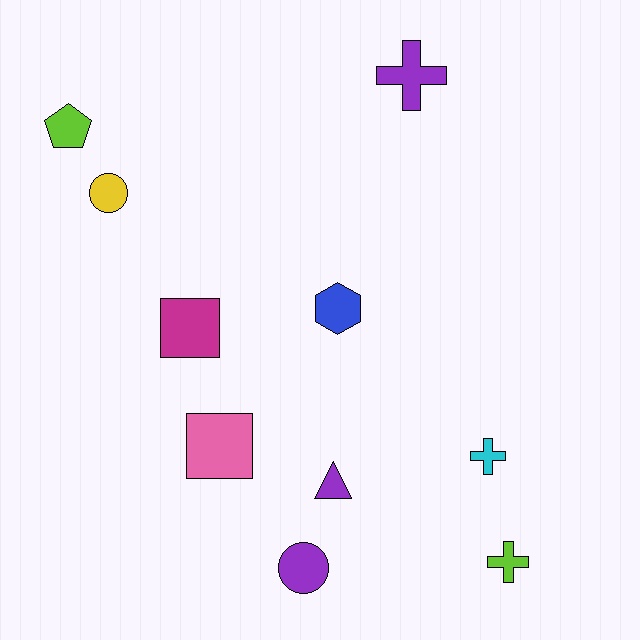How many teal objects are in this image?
There are no teal objects.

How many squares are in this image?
There are 2 squares.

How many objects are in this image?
There are 10 objects.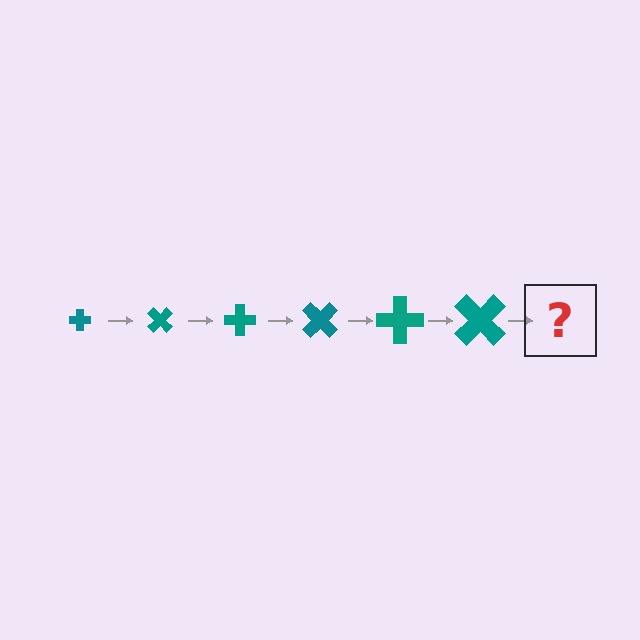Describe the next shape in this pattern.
It should be a cross, larger than the previous one and rotated 270 degrees from the start.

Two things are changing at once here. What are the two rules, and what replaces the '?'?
The two rules are that the cross grows larger each step and it rotates 45 degrees each step. The '?' should be a cross, larger than the previous one and rotated 270 degrees from the start.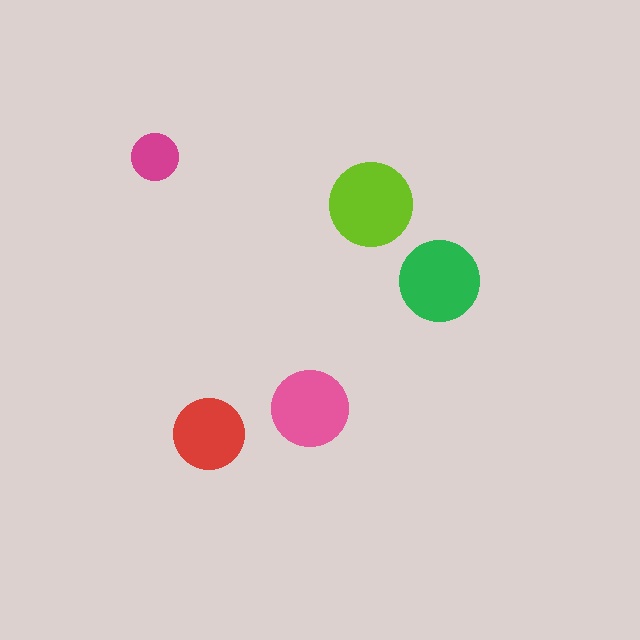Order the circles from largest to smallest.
the lime one, the green one, the pink one, the red one, the magenta one.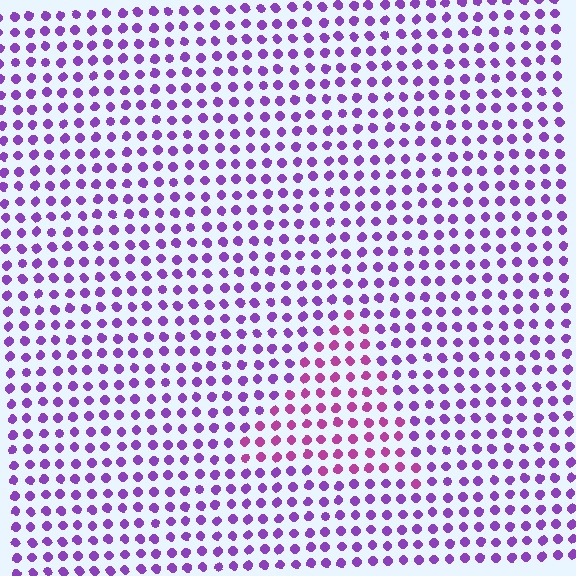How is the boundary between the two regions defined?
The boundary is defined purely by a slight shift in hue (about 36 degrees). Spacing, size, and orientation are identical on both sides.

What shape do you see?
I see a triangle.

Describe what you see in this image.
The image is filled with small purple elements in a uniform arrangement. A triangle-shaped region is visible where the elements are tinted to a slightly different hue, forming a subtle color boundary.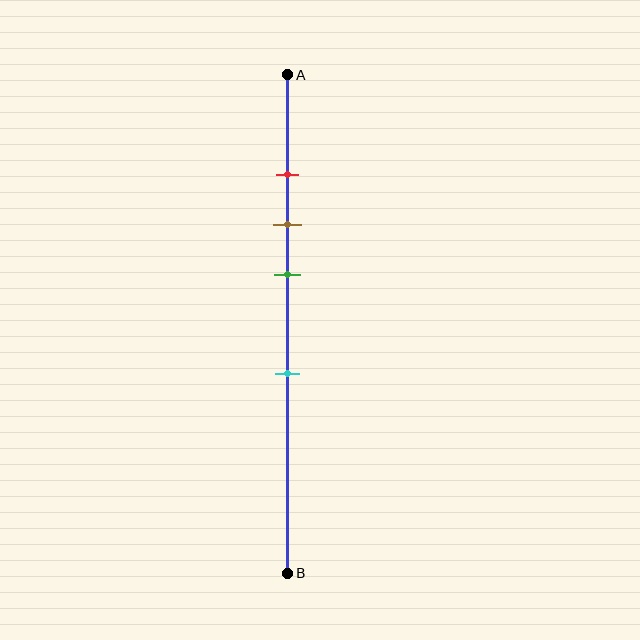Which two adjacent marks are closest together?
The red and brown marks are the closest adjacent pair.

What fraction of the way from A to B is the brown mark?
The brown mark is approximately 30% (0.3) of the way from A to B.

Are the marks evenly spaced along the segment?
No, the marks are not evenly spaced.